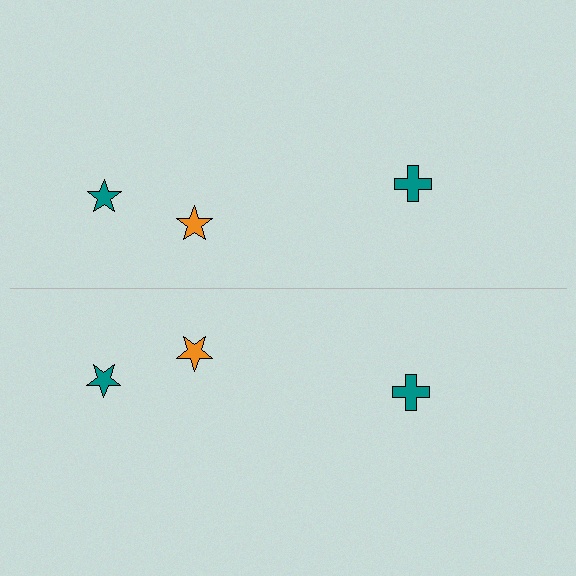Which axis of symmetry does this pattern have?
The pattern has a horizontal axis of symmetry running through the center of the image.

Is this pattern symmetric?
Yes, this pattern has bilateral (reflection) symmetry.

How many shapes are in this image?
There are 6 shapes in this image.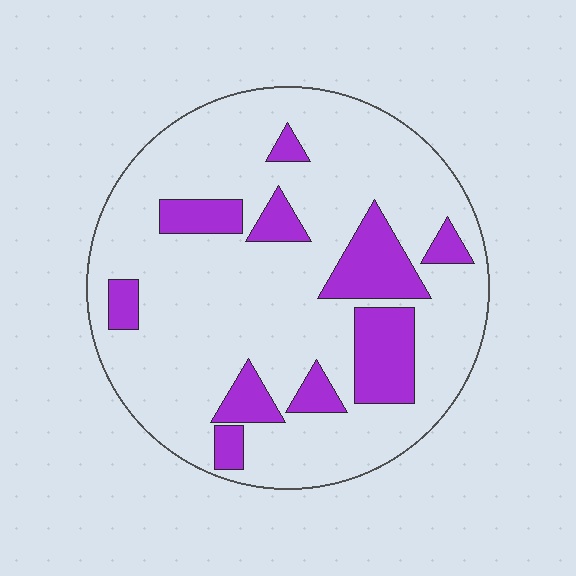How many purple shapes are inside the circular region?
10.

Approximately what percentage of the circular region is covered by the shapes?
Approximately 20%.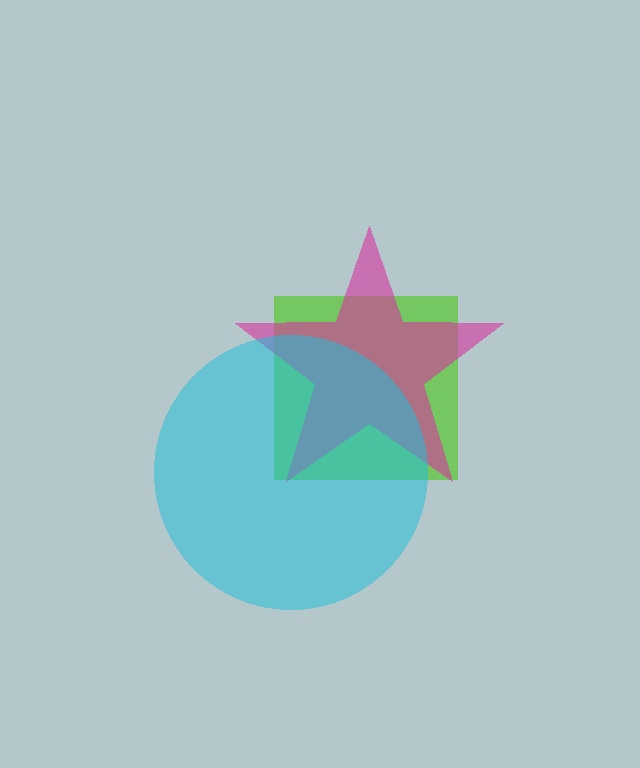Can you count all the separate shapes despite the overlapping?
Yes, there are 3 separate shapes.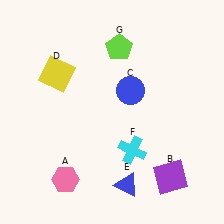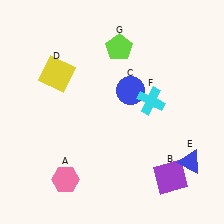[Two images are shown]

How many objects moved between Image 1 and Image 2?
2 objects moved between the two images.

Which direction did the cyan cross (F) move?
The cyan cross (F) moved up.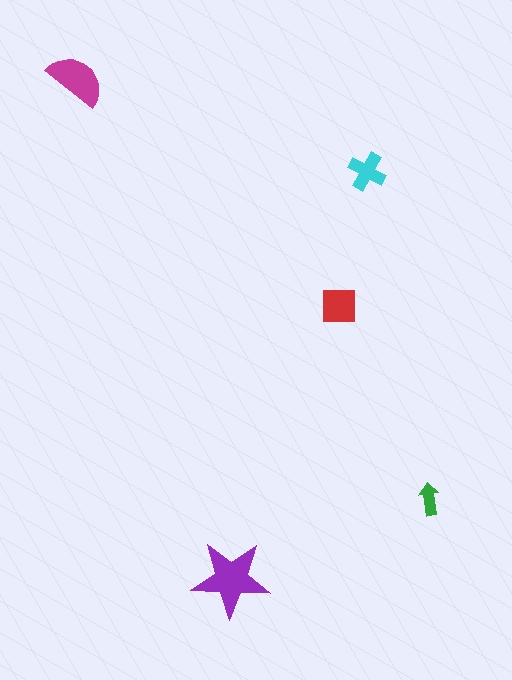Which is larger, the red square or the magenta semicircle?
The magenta semicircle.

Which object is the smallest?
The green arrow.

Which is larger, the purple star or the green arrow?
The purple star.